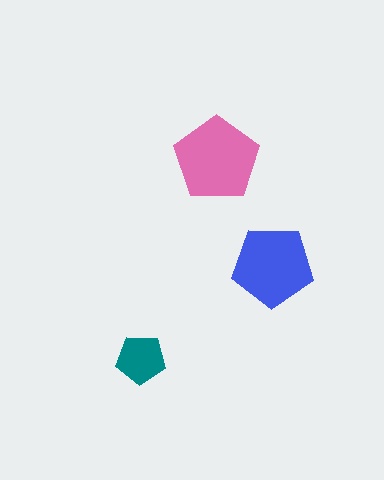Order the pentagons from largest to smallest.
the pink one, the blue one, the teal one.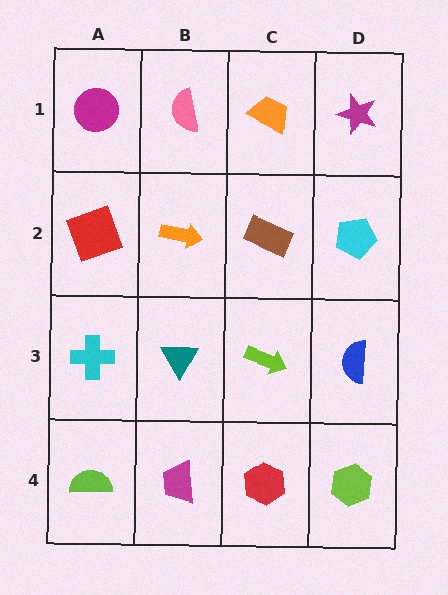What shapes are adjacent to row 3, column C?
A brown rectangle (row 2, column C), a red hexagon (row 4, column C), a teal triangle (row 3, column B), a blue semicircle (row 3, column D).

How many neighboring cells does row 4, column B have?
3.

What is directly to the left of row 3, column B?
A cyan cross.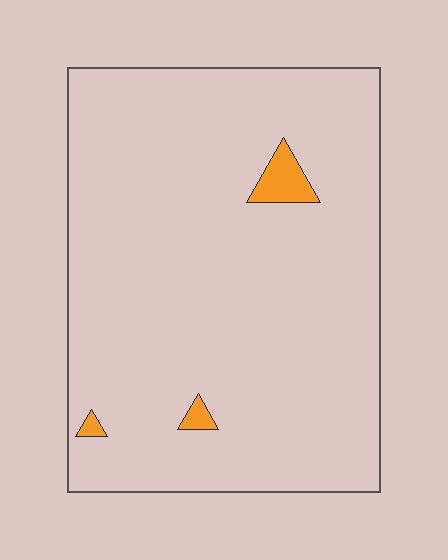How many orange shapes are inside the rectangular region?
3.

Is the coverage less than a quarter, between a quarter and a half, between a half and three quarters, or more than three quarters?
Less than a quarter.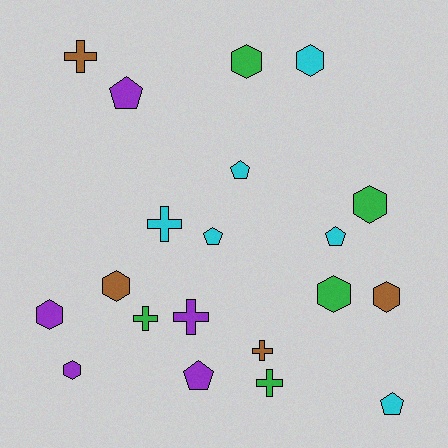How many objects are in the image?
There are 20 objects.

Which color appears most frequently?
Cyan, with 6 objects.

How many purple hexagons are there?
There are 2 purple hexagons.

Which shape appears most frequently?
Hexagon, with 8 objects.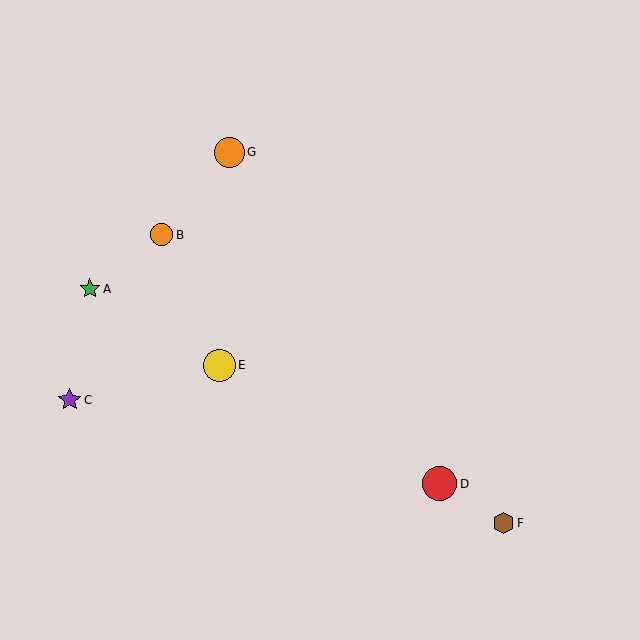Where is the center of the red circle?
The center of the red circle is at (440, 484).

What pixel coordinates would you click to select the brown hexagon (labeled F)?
Click at (503, 523) to select the brown hexagon F.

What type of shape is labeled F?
Shape F is a brown hexagon.